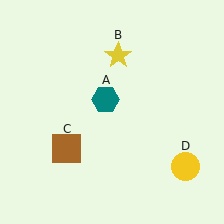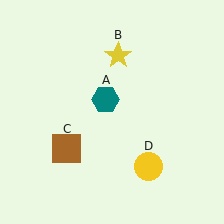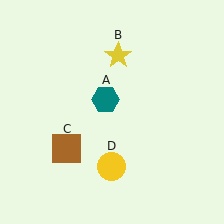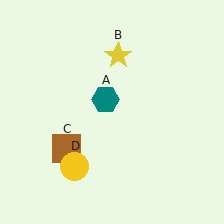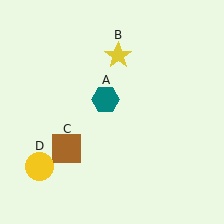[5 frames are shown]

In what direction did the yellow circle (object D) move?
The yellow circle (object D) moved left.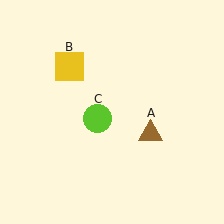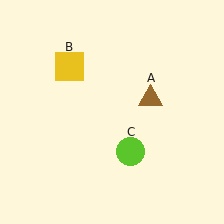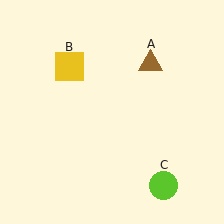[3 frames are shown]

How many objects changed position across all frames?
2 objects changed position: brown triangle (object A), lime circle (object C).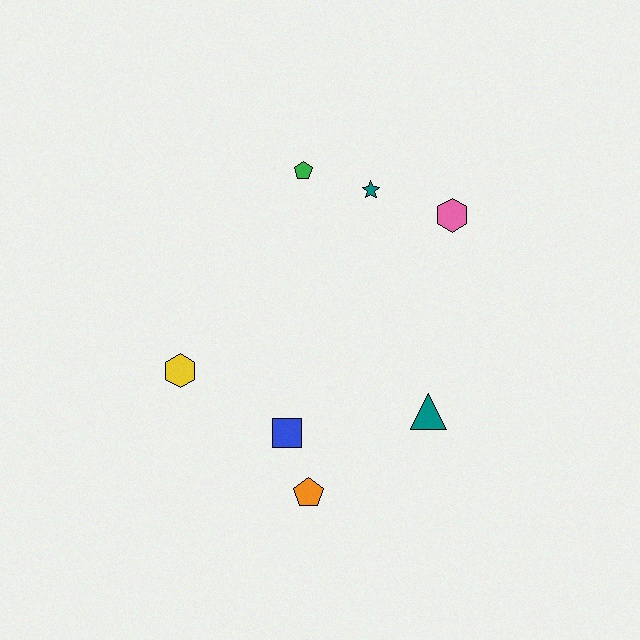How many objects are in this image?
There are 7 objects.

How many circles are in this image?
There are no circles.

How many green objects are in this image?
There is 1 green object.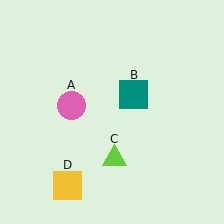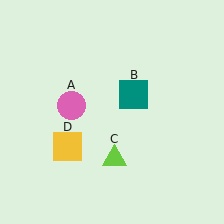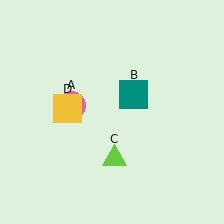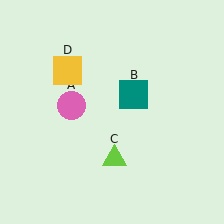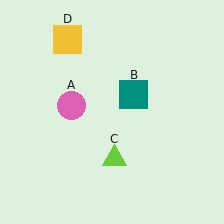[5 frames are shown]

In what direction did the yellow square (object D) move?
The yellow square (object D) moved up.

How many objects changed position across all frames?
1 object changed position: yellow square (object D).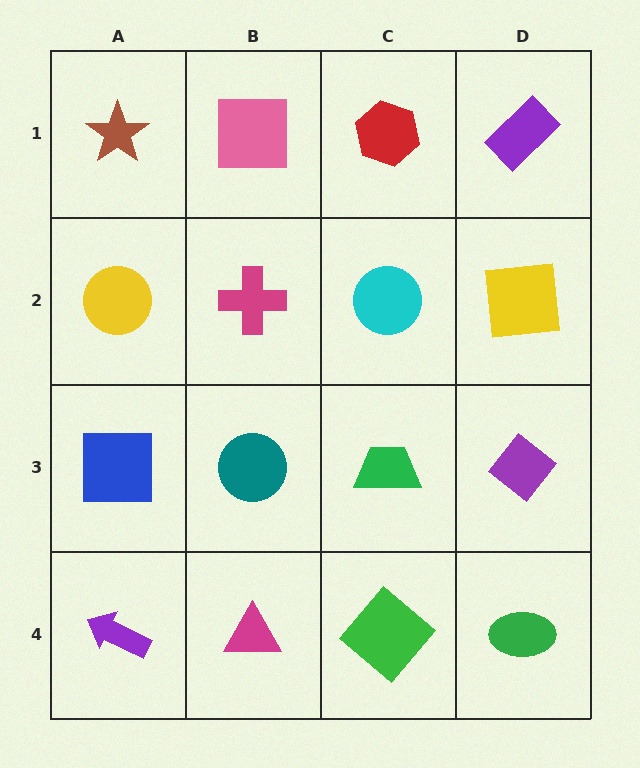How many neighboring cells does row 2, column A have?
3.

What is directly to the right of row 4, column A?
A magenta triangle.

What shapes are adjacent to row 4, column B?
A teal circle (row 3, column B), a purple arrow (row 4, column A), a green diamond (row 4, column C).